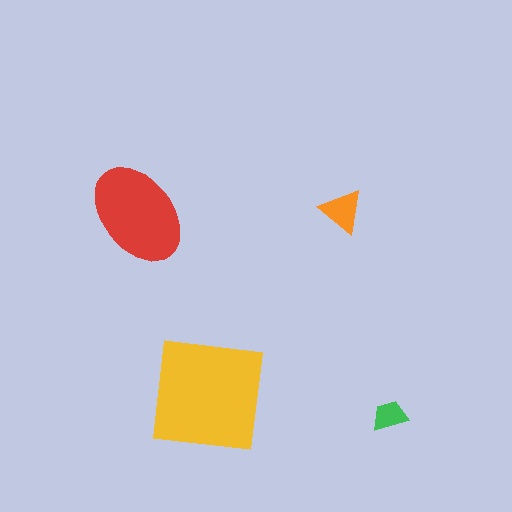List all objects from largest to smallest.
The yellow square, the red ellipse, the orange triangle, the green trapezoid.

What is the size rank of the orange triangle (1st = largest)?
3rd.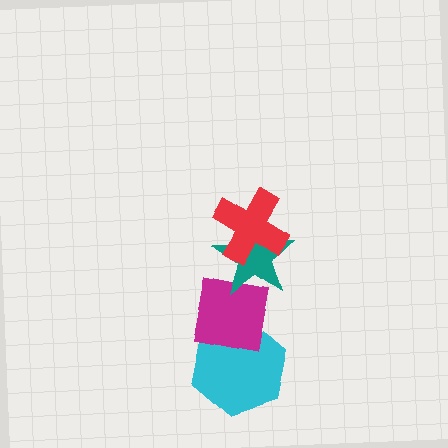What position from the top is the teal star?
The teal star is 2nd from the top.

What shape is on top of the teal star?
The red cross is on top of the teal star.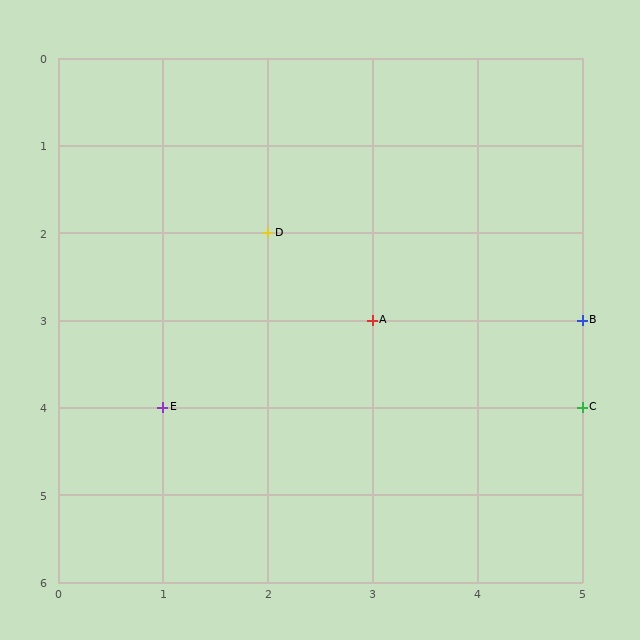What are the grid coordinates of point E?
Point E is at grid coordinates (1, 4).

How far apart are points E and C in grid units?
Points E and C are 4 columns apart.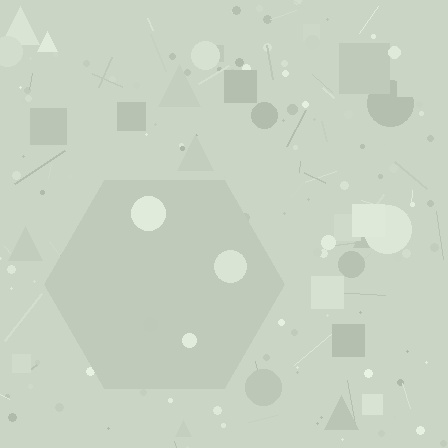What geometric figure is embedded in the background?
A hexagon is embedded in the background.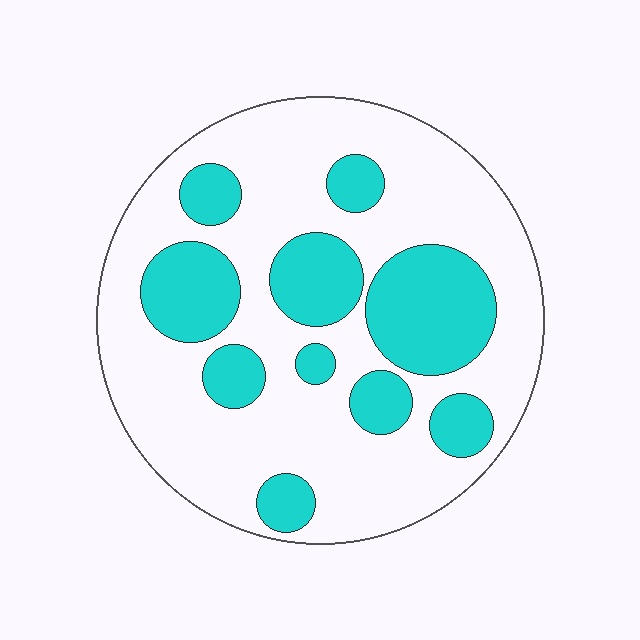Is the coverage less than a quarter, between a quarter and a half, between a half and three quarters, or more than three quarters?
Between a quarter and a half.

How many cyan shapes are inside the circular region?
10.